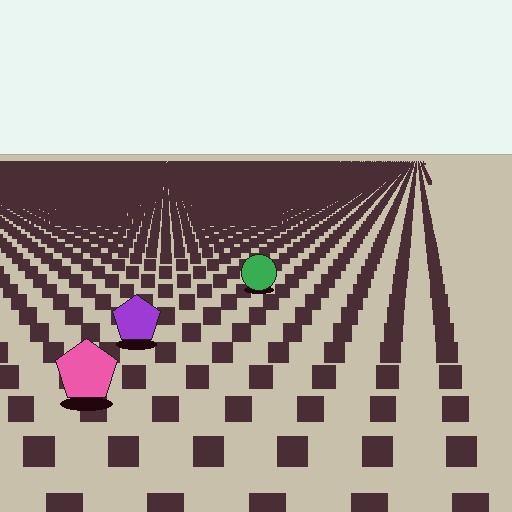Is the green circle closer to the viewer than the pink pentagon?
No. The pink pentagon is closer — you can tell from the texture gradient: the ground texture is coarser near it.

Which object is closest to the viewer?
The pink pentagon is closest. The texture marks near it are larger and more spread out.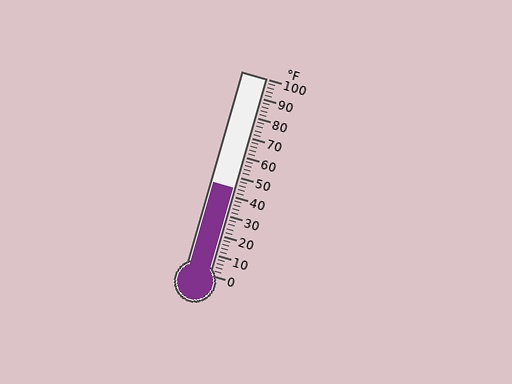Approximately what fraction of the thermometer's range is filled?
The thermometer is filled to approximately 45% of its range.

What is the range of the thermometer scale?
The thermometer scale ranges from 0°F to 100°F.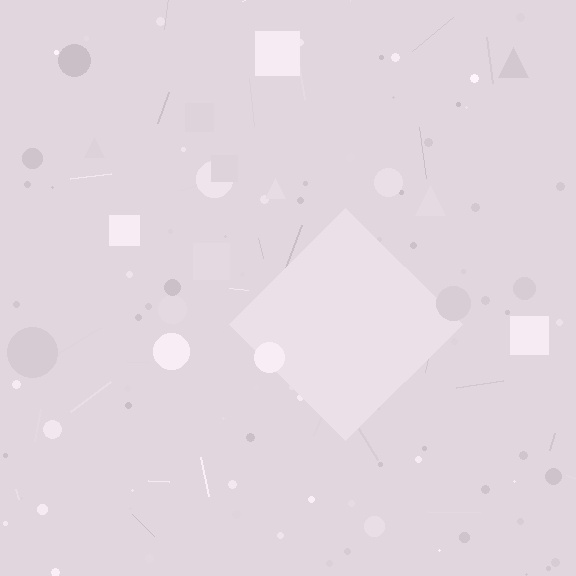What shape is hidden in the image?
A diamond is hidden in the image.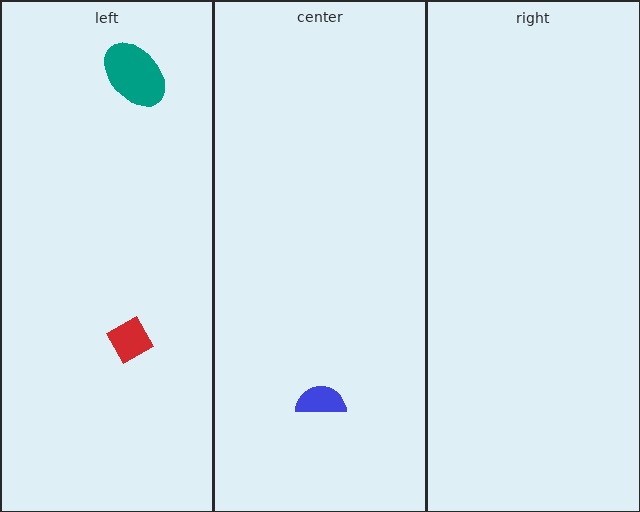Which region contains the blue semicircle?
The center region.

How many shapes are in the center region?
1.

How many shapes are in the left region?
2.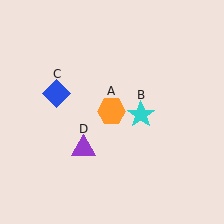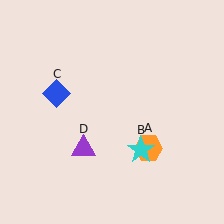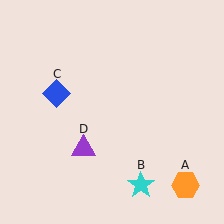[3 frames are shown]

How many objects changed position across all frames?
2 objects changed position: orange hexagon (object A), cyan star (object B).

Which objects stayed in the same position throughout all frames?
Blue diamond (object C) and purple triangle (object D) remained stationary.